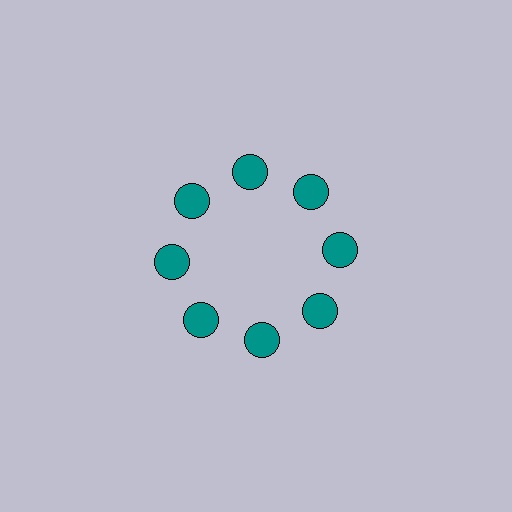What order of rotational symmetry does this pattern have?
This pattern has 8-fold rotational symmetry.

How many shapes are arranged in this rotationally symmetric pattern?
There are 8 shapes, arranged in 8 groups of 1.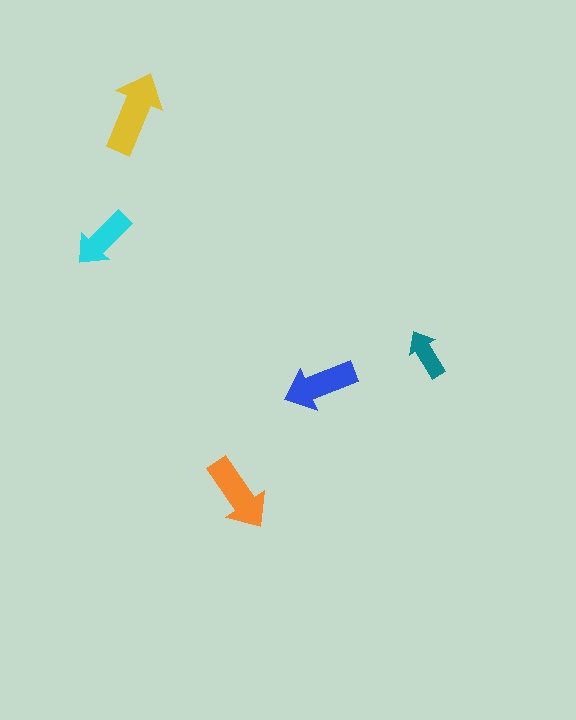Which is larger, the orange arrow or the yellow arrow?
The yellow one.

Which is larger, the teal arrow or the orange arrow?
The orange one.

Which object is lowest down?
The orange arrow is bottommost.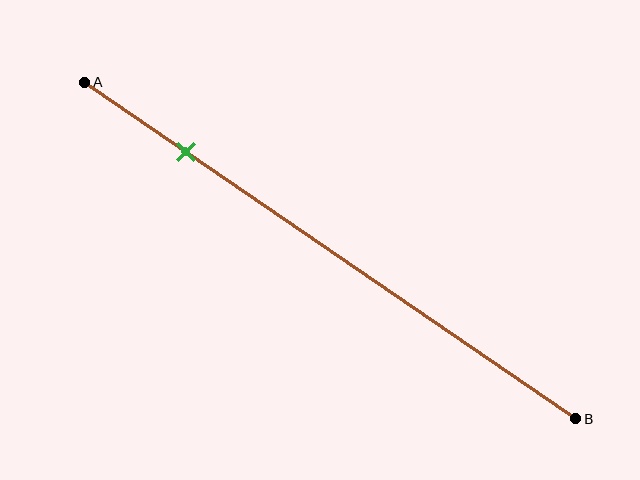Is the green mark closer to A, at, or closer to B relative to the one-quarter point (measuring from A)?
The green mark is closer to point A than the one-quarter point of segment AB.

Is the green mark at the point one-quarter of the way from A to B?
No, the mark is at about 20% from A, not at the 25% one-quarter point.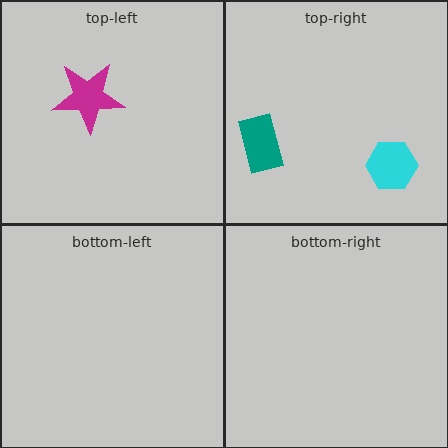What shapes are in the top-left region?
The magenta star.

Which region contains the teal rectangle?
The top-right region.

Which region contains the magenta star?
The top-left region.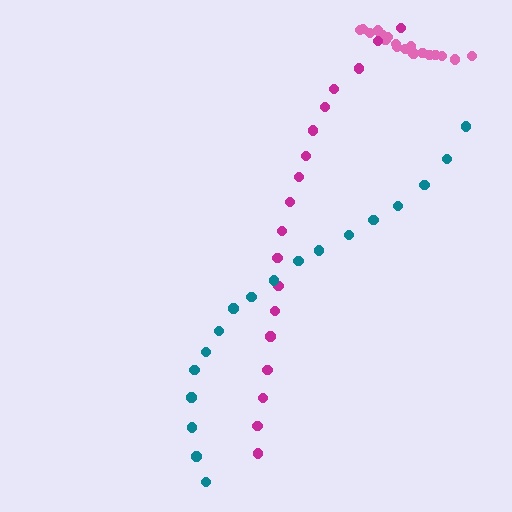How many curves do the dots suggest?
There are 3 distinct paths.